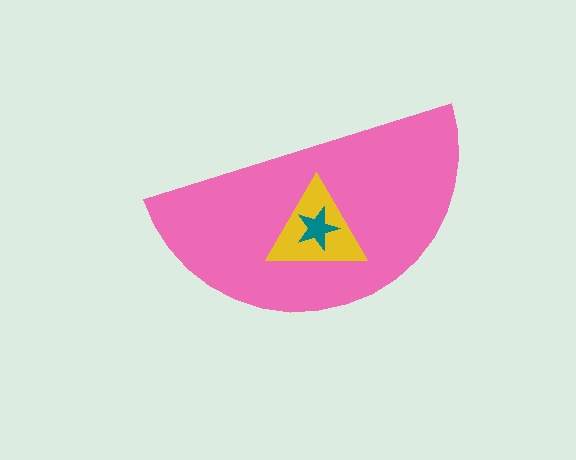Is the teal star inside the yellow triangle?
Yes.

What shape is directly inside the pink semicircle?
The yellow triangle.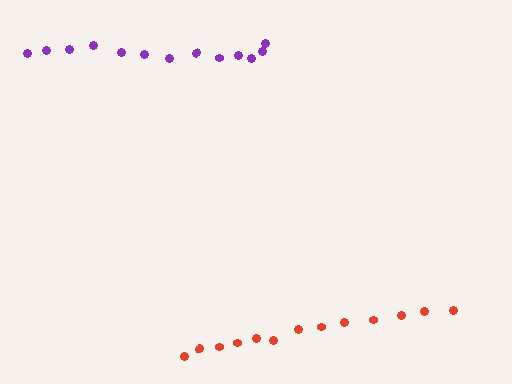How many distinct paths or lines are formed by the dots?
There are 2 distinct paths.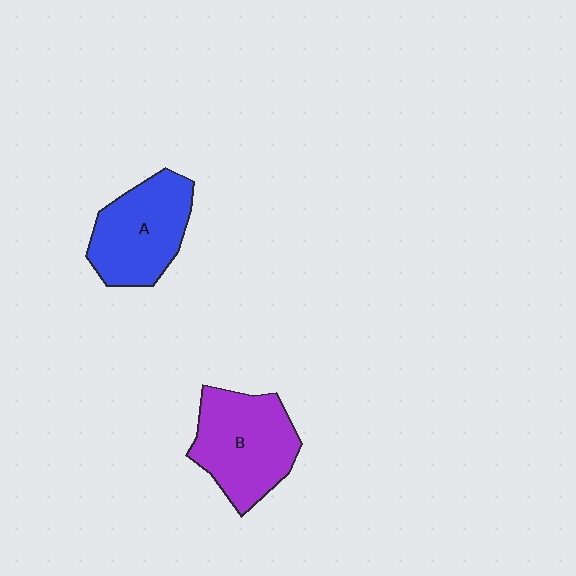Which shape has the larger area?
Shape B (purple).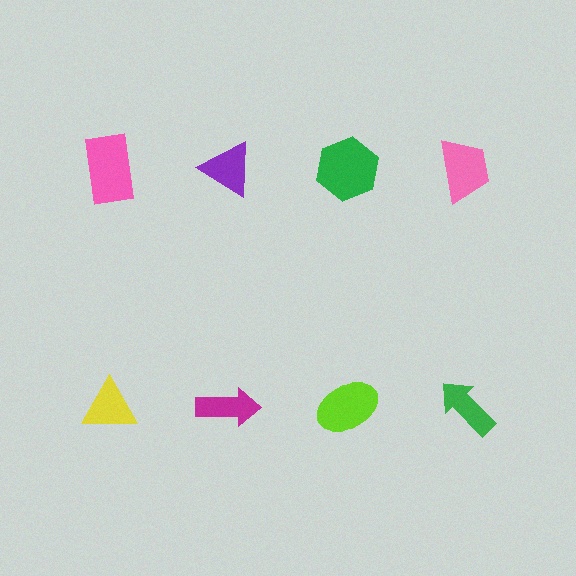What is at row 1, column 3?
A green hexagon.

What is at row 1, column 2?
A purple triangle.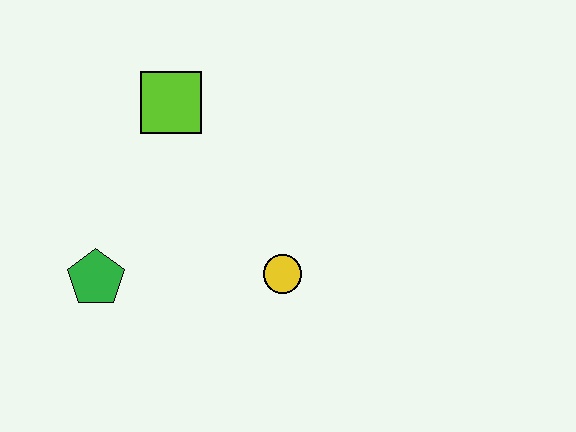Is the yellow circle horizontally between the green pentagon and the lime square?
No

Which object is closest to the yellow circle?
The green pentagon is closest to the yellow circle.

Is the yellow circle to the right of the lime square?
Yes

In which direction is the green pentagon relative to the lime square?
The green pentagon is below the lime square.